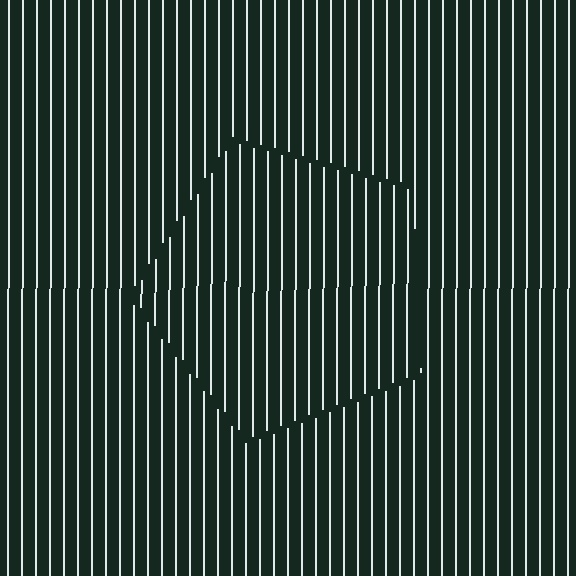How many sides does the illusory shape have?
5 sides — the line-ends trace a pentagon.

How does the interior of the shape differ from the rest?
The interior of the shape contains the same grating, shifted by half a period — the contour is defined by the phase discontinuity where line-ends from the inner and outer gratings abut.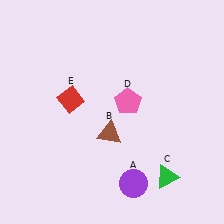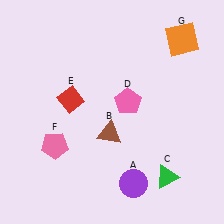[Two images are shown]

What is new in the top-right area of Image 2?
An orange square (G) was added in the top-right area of Image 2.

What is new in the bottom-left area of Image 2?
A pink pentagon (F) was added in the bottom-left area of Image 2.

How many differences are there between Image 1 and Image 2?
There are 2 differences between the two images.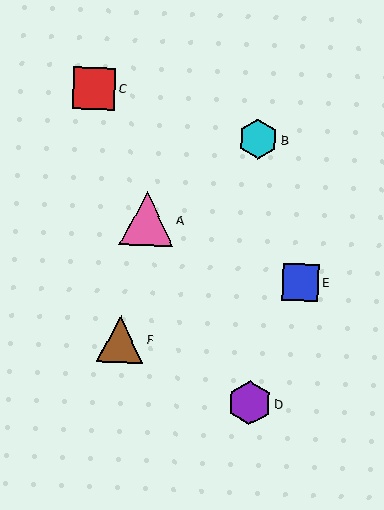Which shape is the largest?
The pink triangle (labeled A) is the largest.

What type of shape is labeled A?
Shape A is a pink triangle.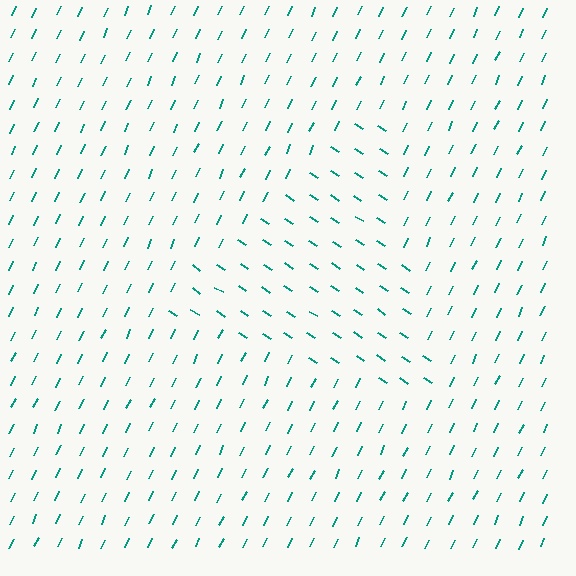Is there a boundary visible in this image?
Yes, there is a texture boundary formed by a change in line orientation.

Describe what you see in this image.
The image is filled with small teal line segments. A triangle region in the image has lines oriented differently from the surrounding lines, creating a visible texture boundary.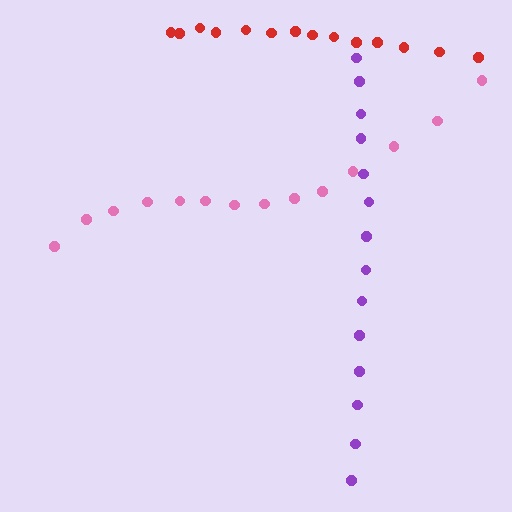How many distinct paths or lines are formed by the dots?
There are 3 distinct paths.